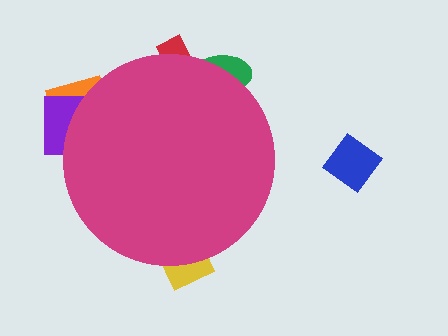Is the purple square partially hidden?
Yes, the purple square is partially hidden behind the magenta circle.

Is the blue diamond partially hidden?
No, the blue diamond is fully visible.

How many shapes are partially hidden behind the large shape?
5 shapes are partially hidden.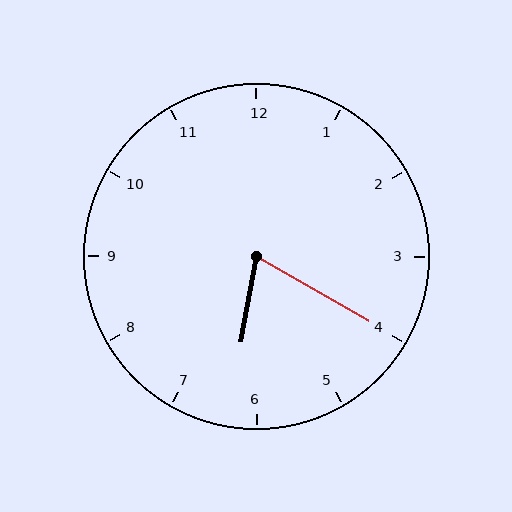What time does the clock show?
6:20.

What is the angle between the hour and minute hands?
Approximately 70 degrees.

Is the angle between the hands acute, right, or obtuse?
It is acute.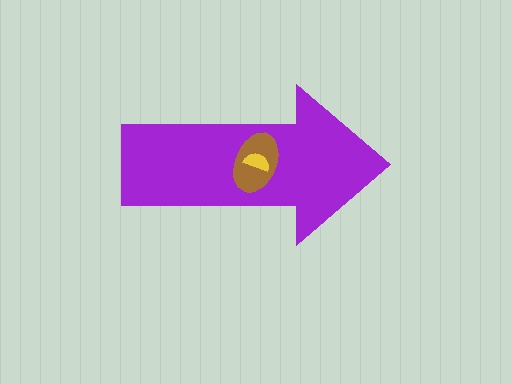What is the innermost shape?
The yellow semicircle.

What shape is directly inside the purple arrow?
The brown ellipse.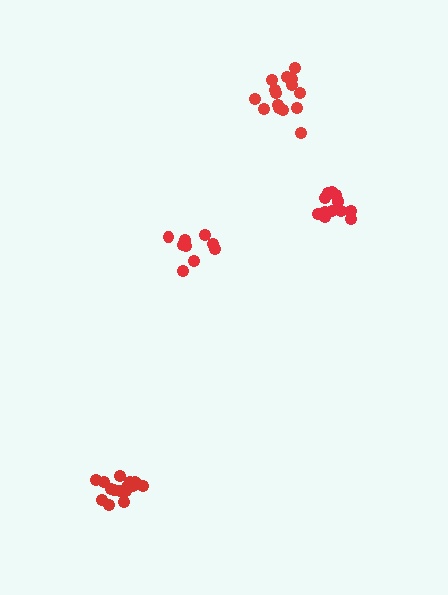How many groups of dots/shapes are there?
There are 4 groups.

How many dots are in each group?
Group 1: 13 dots, Group 2: 9 dots, Group 3: 15 dots, Group 4: 15 dots (52 total).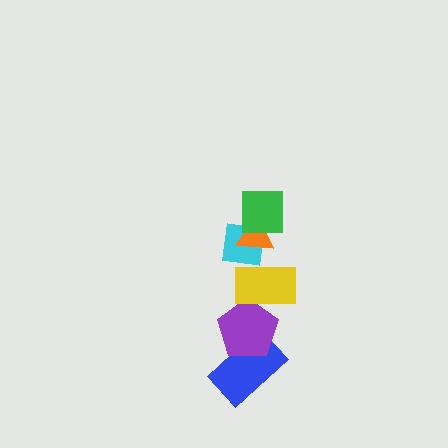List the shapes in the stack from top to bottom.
From top to bottom: the green square, the orange triangle, the cyan square, the yellow rectangle, the purple pentagon, the blue rectangle.